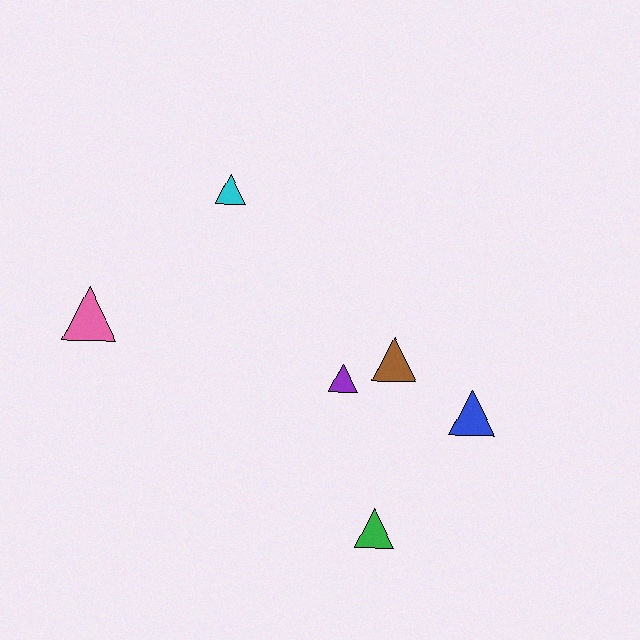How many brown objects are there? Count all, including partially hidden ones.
There is 1 brown object.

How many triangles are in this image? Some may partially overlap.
There are 6 triangles.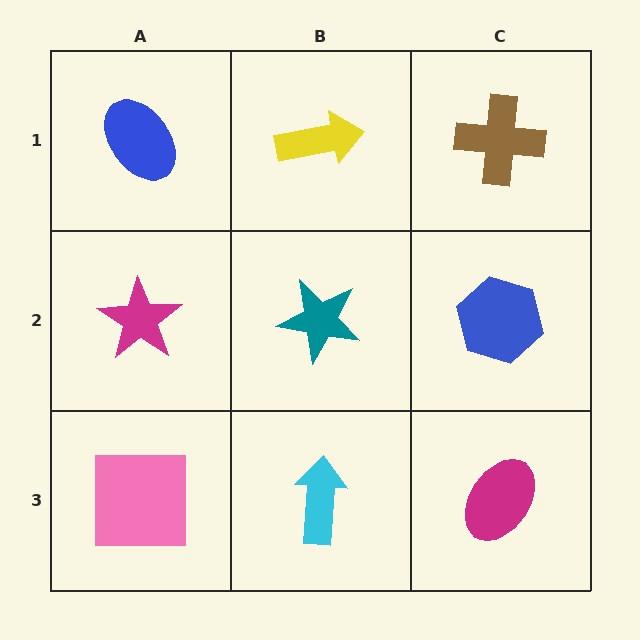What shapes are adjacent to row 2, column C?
A brown cross (row 1, column C), a magenta ellipse (row 3, column C), a teal star (row 2, column B).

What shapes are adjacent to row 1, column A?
A magenta star (row 2, column A), a yellow arrow (row 1, column B).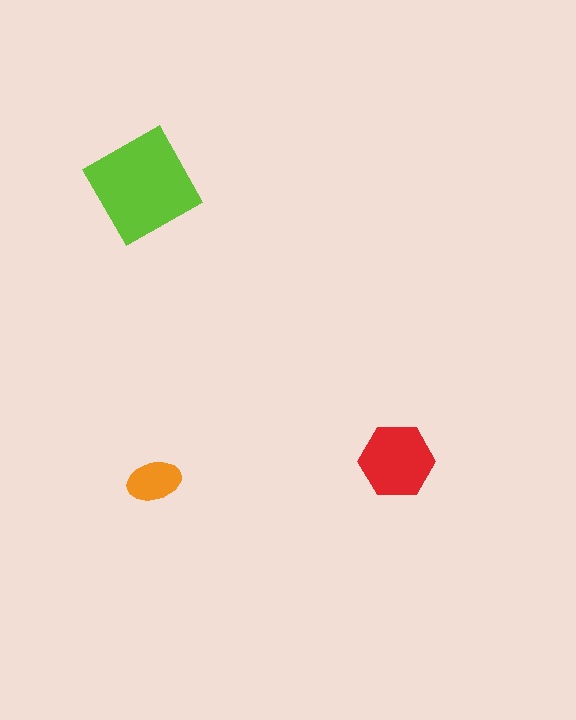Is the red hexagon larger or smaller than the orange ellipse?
Larger.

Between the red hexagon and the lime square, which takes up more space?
The lime square.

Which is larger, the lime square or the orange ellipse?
The lime square.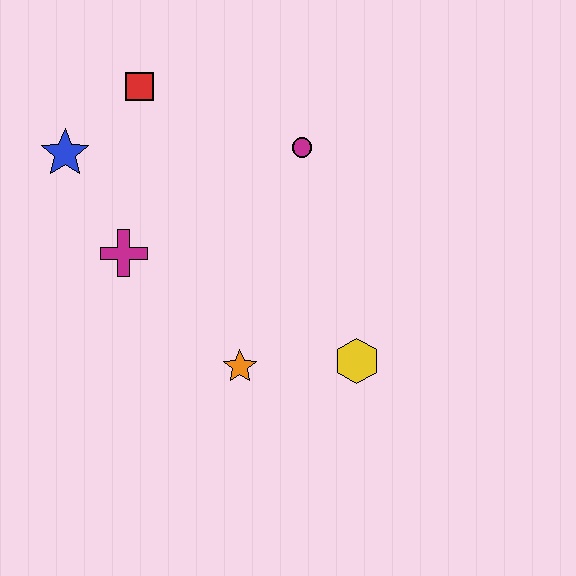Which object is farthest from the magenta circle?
The blue star is farthest from the magenta circle.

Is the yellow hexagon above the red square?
No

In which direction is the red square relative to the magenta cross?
The red square is above the magenta cross.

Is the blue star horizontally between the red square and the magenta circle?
No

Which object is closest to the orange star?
The yellow hexagon is closest to the orange star.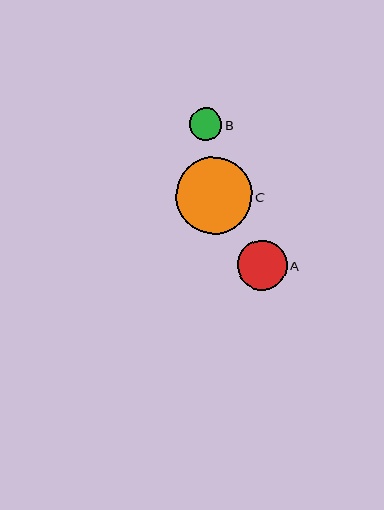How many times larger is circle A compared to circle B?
Circle A is approximately 1.5 times the size of circle B.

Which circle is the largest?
Circle C is the largest with a size of approximately 76 pixels.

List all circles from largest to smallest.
From largest to smallest: C, A, B.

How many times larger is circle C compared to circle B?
Circle C is approximately 2.3 times the size of circle B.